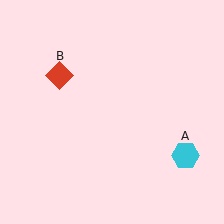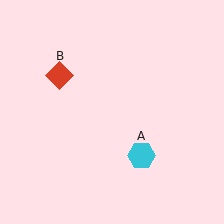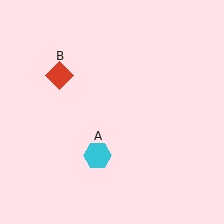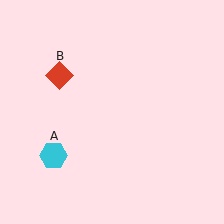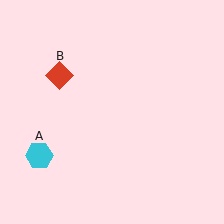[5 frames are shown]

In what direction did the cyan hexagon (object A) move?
The cyan hexagon (object A) moved left.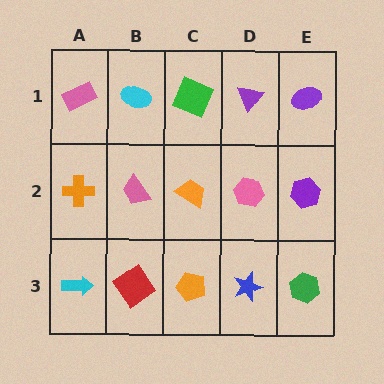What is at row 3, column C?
An orange pentagon.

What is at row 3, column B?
A red diamond.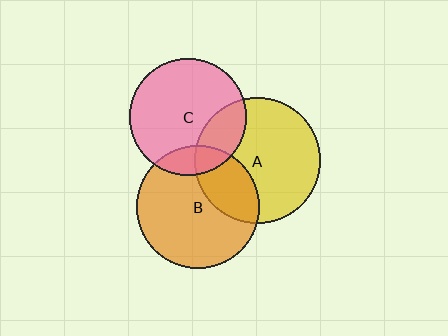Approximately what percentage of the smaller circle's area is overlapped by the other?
Approximately 15%.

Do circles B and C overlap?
Yes.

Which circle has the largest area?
Circle A (yellow).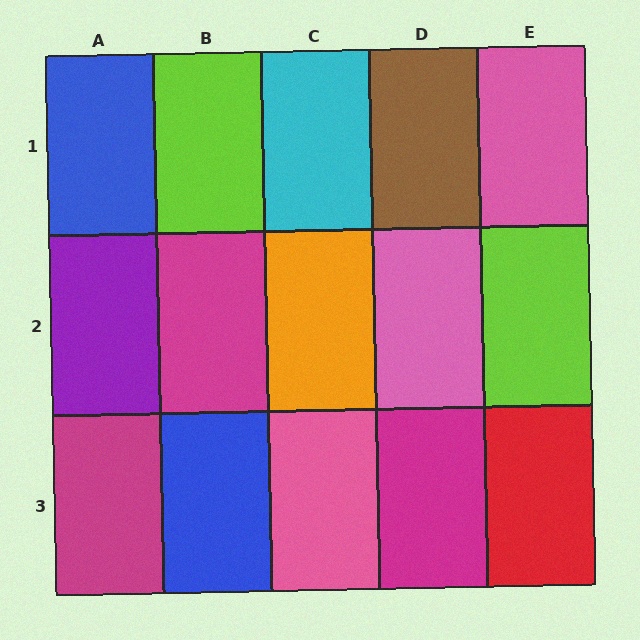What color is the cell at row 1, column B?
Lime.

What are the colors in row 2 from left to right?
Purple, magenta, orange, pink, lime.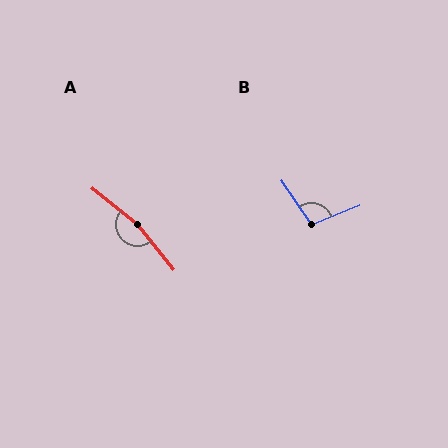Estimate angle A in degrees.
Approximately 167 degrees.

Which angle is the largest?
A, at approximately 167 degrees.